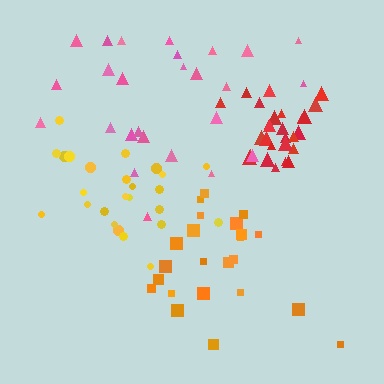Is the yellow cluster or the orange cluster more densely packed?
Yellow.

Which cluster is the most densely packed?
Red.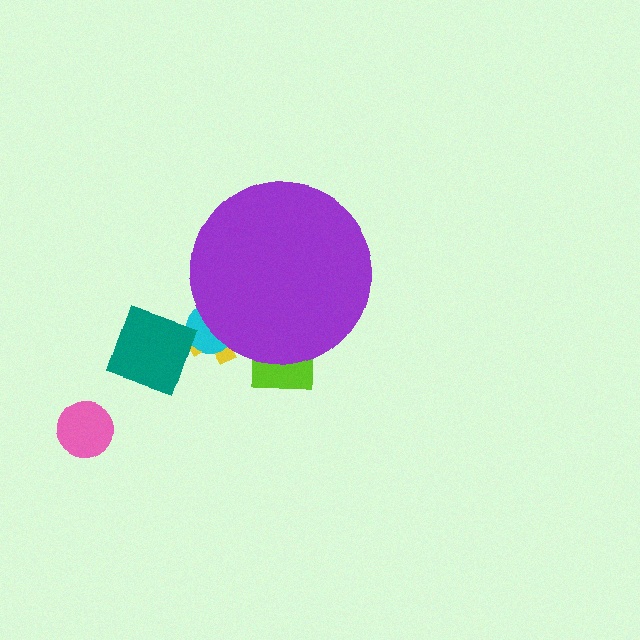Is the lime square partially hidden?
Yes, the lime square is partially hidden behind the purple circle.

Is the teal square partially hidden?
No, the teal square is fully visible.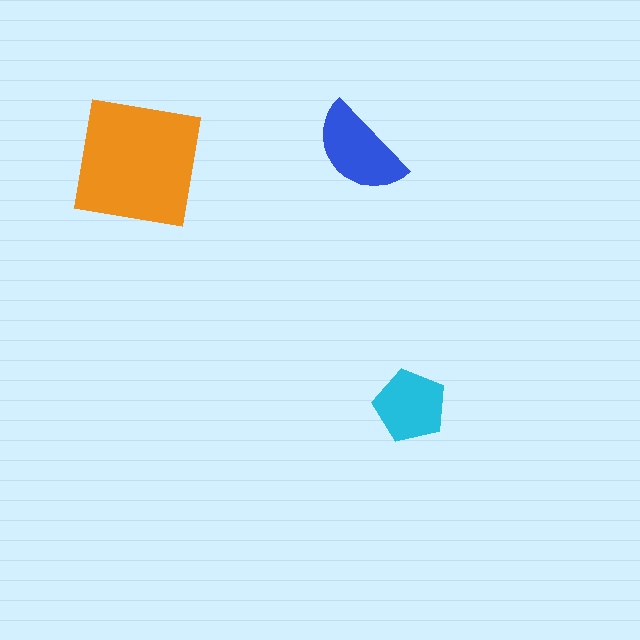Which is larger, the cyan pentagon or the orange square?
The orange square.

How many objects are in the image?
There are 3 objects in the image.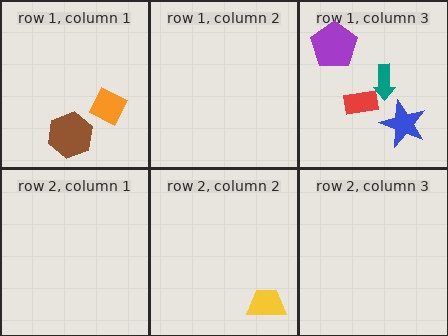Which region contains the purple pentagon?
The row 1, column 3 region.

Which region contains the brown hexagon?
The row 1, column 1 region.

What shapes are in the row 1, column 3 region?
The blue star, the red rectangle, the teal arrow, the purple pentagon.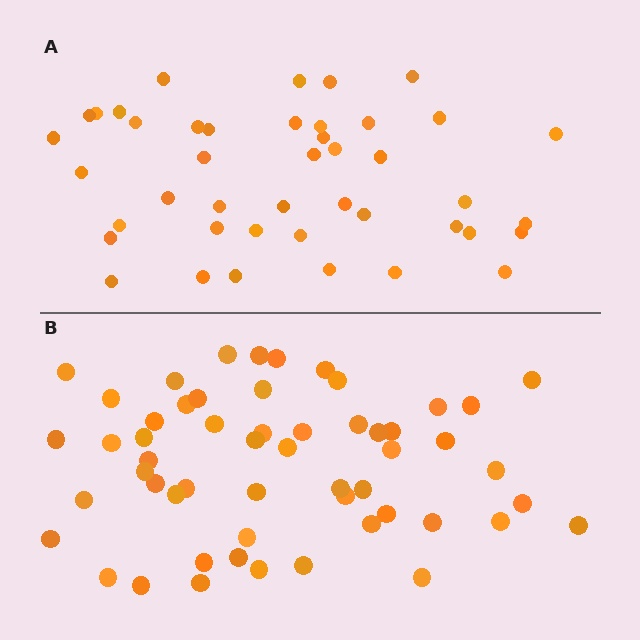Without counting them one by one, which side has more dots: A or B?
Region B (the bottom region) has more dots.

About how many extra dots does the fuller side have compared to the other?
Region B has roughly 12 or so more dots than region A.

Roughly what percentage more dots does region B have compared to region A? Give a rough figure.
About 30% more.